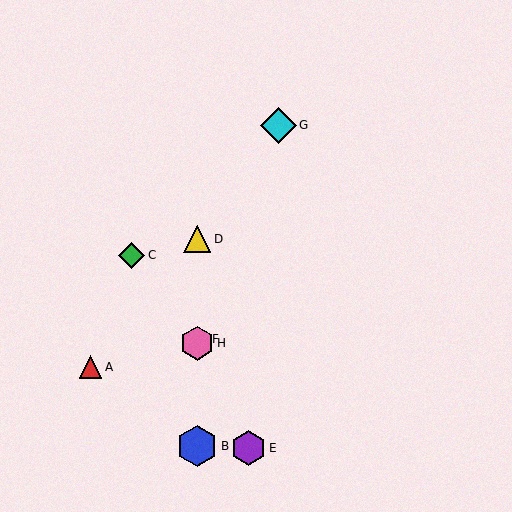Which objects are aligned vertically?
Objects B, D, F, H are aligned vertically.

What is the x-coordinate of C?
Object C is at x≈132.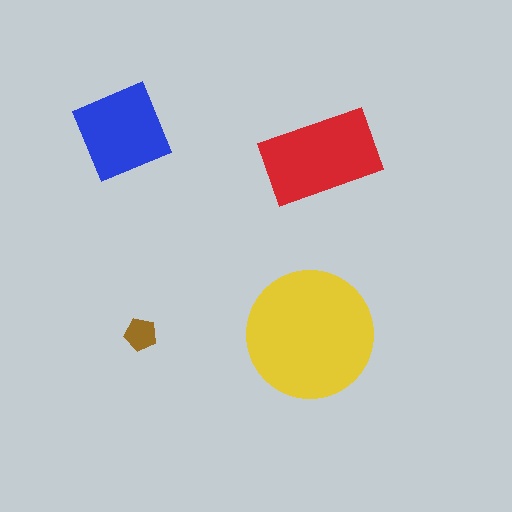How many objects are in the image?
There are 4 objects in the image.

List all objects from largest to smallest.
The yellow circle, the red rectangle, the blue square, the brown pentagon.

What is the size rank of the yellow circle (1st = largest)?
1st.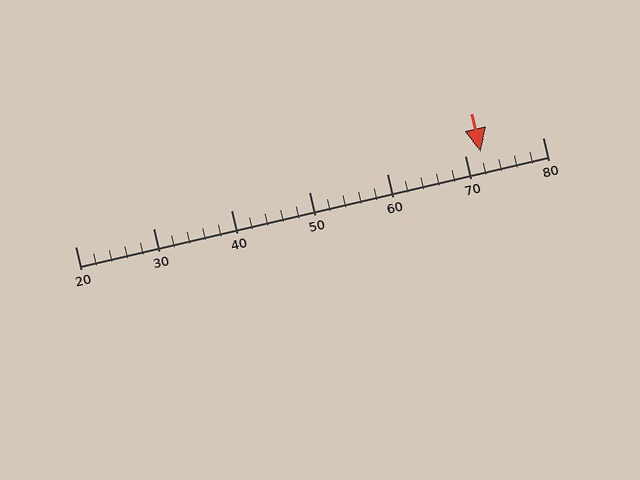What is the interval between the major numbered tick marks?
The major tick marks are spaced 10 units apart.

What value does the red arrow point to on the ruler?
The red arrow points to approximately 72.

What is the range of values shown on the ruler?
The ruler shows values from 20 to 80.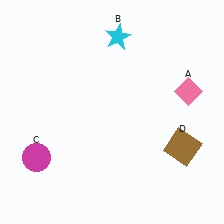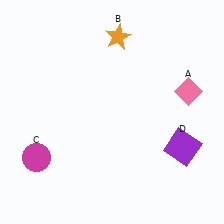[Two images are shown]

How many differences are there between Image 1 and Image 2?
There are 2 differences between the two images.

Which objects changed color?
B changed from cyan to orange. D changed from brown to purple.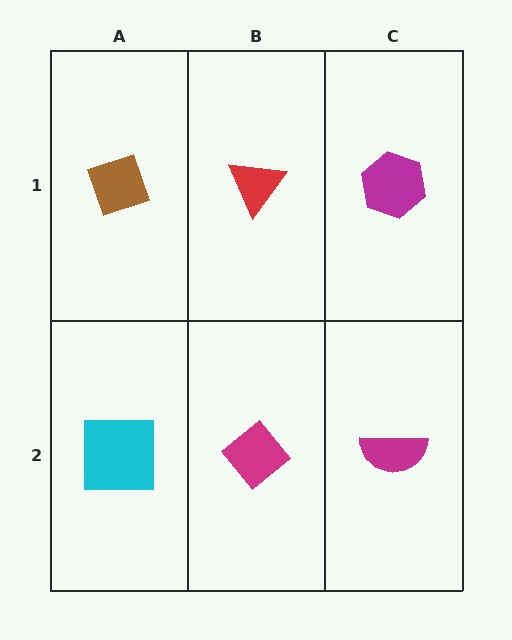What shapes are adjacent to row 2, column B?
A red triangle (row 1, column B), a cyan square (row 2, column A), a magenta semicircle (row 2, column C).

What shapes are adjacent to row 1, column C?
A magenta semicircle (row 2, column C), a red triangle (row 1, column B).